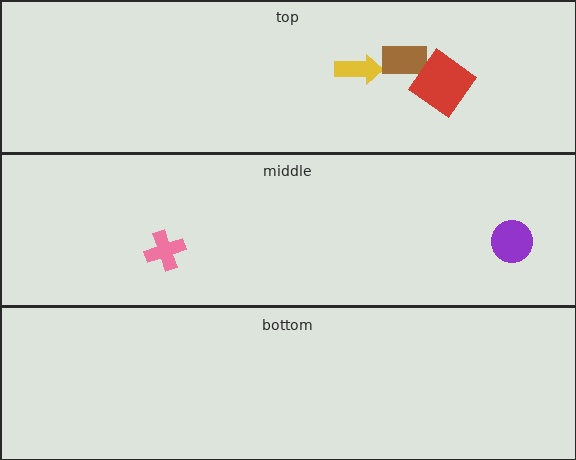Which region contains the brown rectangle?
The top region.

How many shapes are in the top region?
3.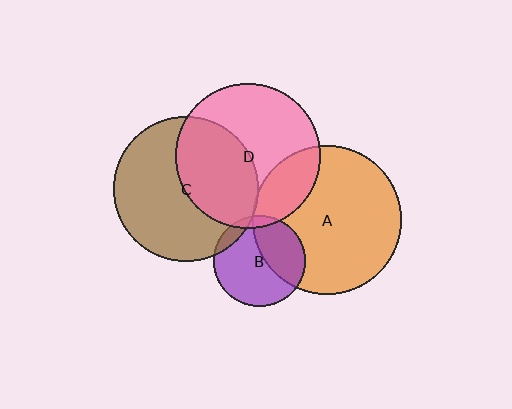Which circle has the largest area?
Circle A (orange).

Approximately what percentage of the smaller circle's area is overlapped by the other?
Approximately 5%.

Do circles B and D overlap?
Yes.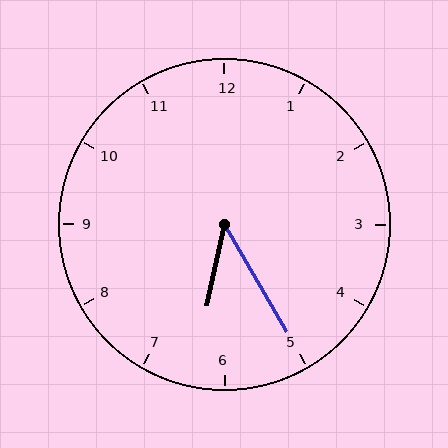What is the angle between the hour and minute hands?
Approximately 42 degrees.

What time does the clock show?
6:25.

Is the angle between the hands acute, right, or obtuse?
It is acute.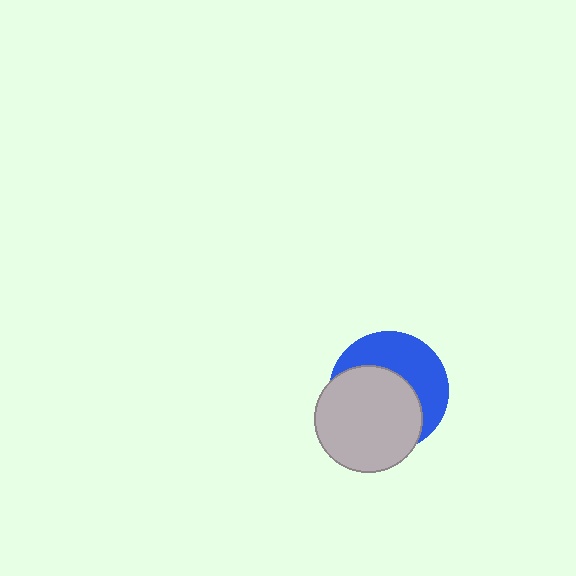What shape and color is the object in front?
The object in front is a light gray circle.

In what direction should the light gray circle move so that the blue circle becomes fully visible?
The light gray circle should move toward the lower-left. That is the shortest direction to clear the overlap and leave the blue circle fully visible.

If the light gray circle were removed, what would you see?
You would see the complete blue circle.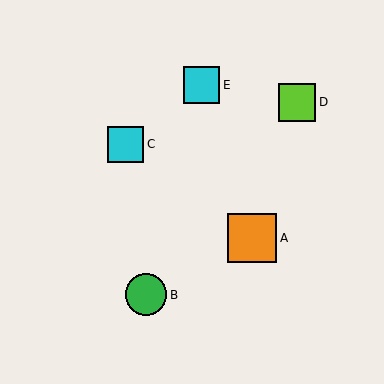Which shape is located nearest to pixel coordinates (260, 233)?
The orange square (labeled A) at (252, 238) is nearest to that location.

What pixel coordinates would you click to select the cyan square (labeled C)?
Click at (125, 144) to select the cyan square C.